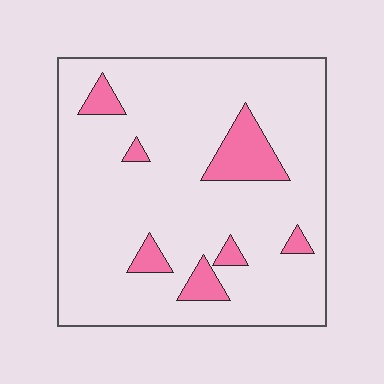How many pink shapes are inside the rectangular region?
7.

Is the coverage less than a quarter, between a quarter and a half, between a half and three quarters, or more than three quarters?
Less than a quarter.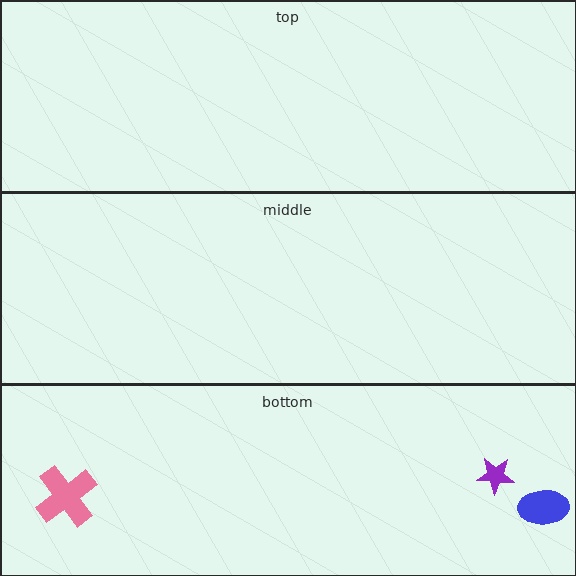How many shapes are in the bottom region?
3.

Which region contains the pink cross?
The bottom region.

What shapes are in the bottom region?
The pink cross, the purple star, the blue ellipse.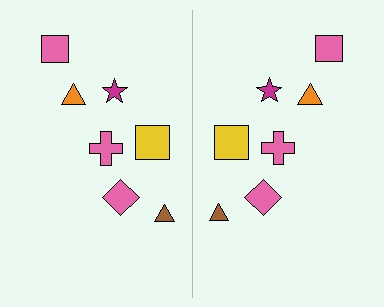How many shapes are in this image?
There are 14 shapes in this image.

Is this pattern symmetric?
Yes, this pattern has bilateral (reflection) symmetry.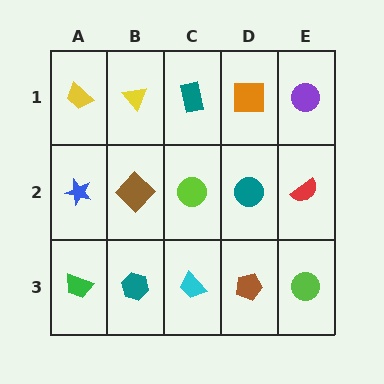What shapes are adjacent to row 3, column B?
A brown diamond (row 2, column B), a green trapezoid (row 3, column A), a cyan trapezoid (row 3, column C).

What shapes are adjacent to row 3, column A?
A blue star (row 2, column A), a teal hexagon (row 3, column B).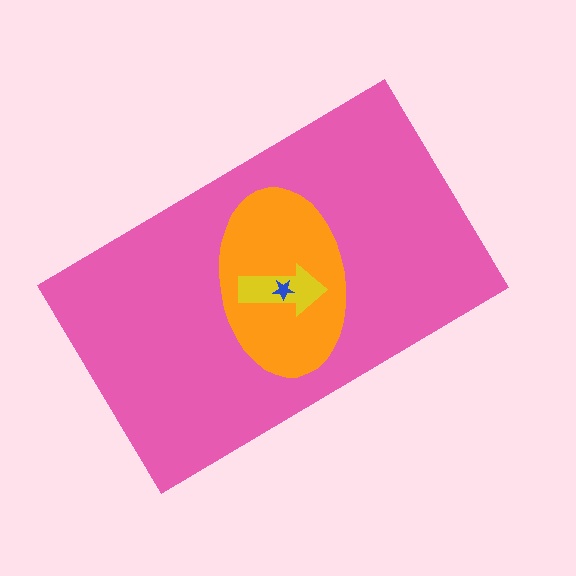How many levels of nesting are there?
4.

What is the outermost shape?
The pink rectangle.